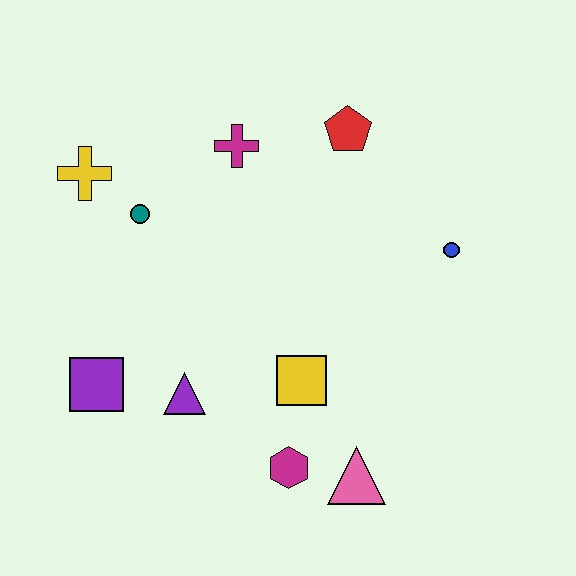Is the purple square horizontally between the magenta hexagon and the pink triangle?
No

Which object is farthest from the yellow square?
The yellow cross is farthest from the yellow square.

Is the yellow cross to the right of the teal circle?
No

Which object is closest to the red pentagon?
The magenta cross is closest to the red pentagon.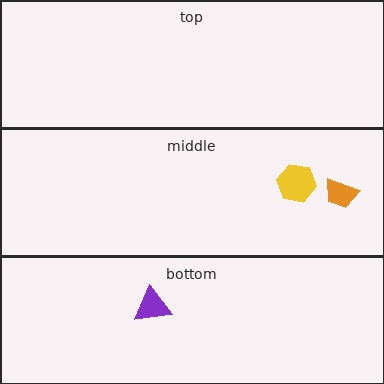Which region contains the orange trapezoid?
The middle region.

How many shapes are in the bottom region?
1.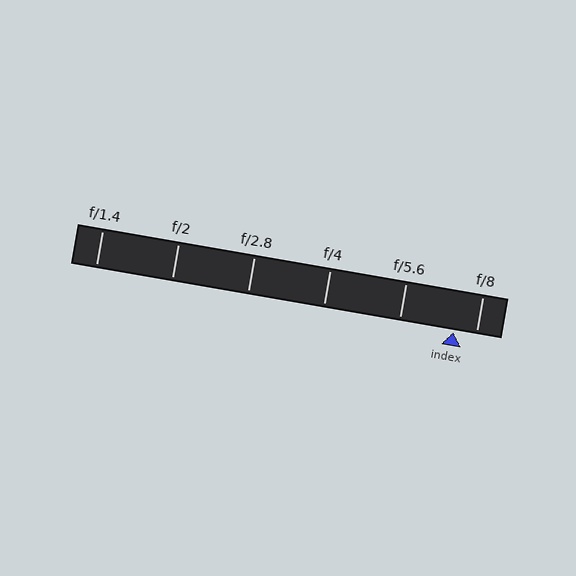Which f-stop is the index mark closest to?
The index mark is closest to f/8.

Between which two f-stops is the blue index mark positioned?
The index mark is between f/5.6 and f/8.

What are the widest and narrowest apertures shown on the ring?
The widest aperture shown is f/1.4 and the narrowest is f/8.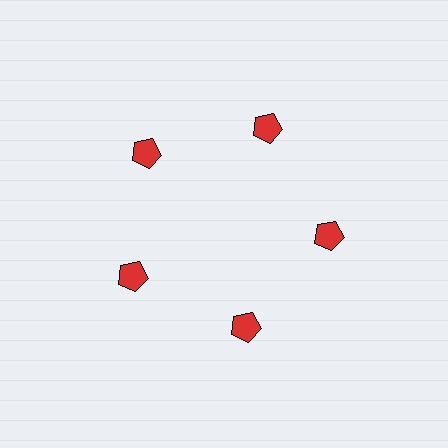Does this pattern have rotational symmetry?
Yes, this pattern has 5-fold rotational symmetry. It looks the same after rotating 72 degrees around the center.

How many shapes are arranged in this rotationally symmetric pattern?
There are 5 shapes, arranged in 5 groups of 1.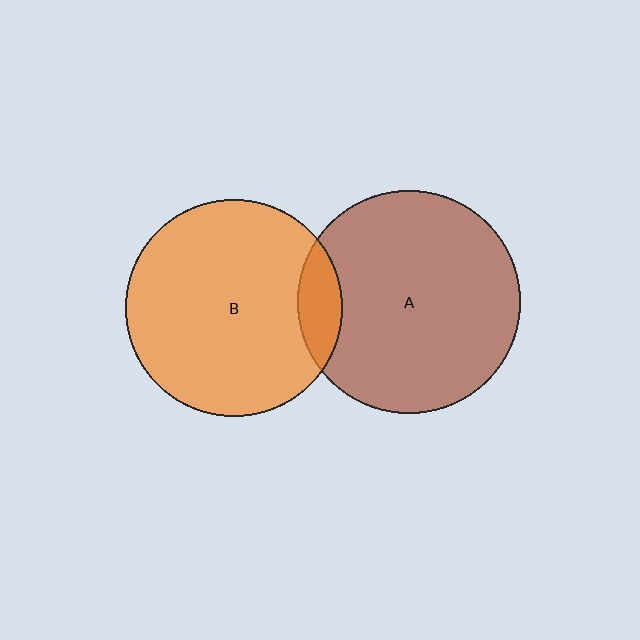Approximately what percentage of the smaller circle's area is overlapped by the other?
Approximately 10%.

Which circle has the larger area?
Circle A (brown).